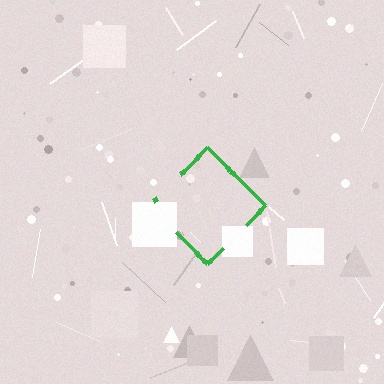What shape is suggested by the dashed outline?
The dashed outline suggests a diamond.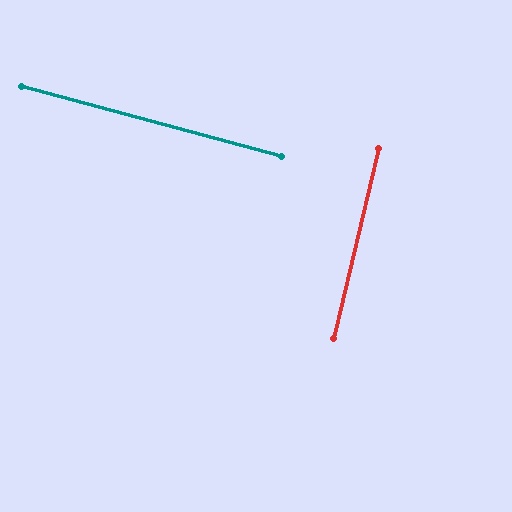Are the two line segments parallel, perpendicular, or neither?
Perpendicular — they meet at approximately 88°.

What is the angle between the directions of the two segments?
Approximately 88 degrees.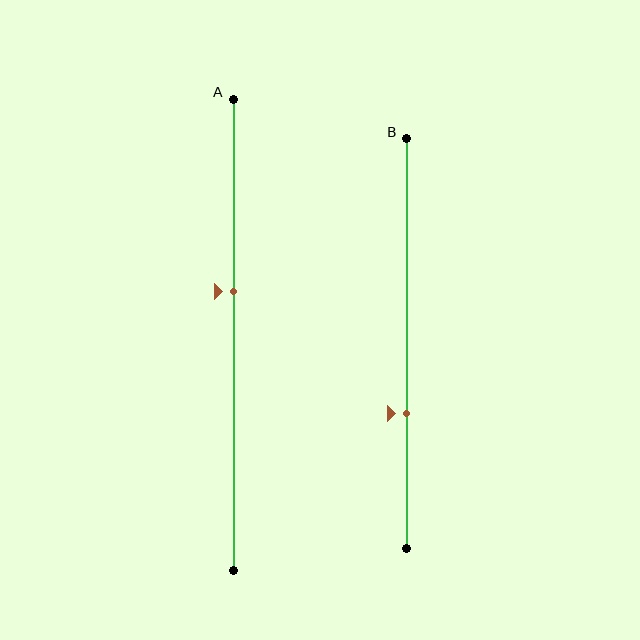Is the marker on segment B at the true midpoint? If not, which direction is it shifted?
No, the marker on segment B is shifted downward by about 17% of the segment length.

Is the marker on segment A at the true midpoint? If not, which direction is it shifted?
No, the marker on segment A is shifted upward by about 9% of the segment length.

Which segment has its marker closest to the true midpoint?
Segment A has its marker closest to the true midpoint.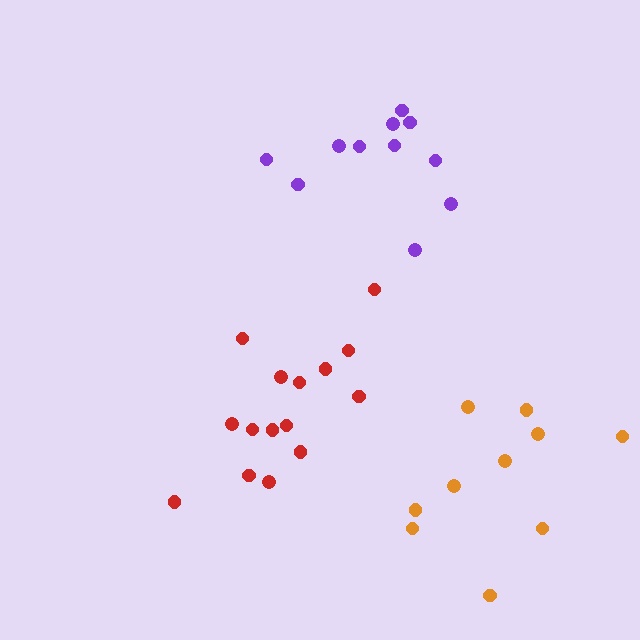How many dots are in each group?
Group 1: 15 dots, Group 2: 11 dots, Group 3: 10 dots (36 total).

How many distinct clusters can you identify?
There are 3 distinct clusters.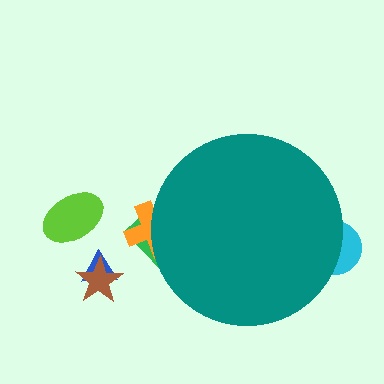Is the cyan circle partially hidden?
Yes, the cyan circle is partially hidden behind the teal circle.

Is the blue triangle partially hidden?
No, the blue triangle is fully visible.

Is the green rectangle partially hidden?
Yes, the green rectangle is partially hidden behind the teal circle.